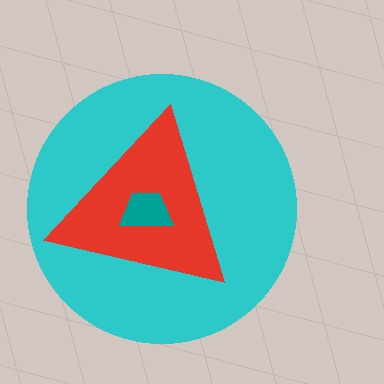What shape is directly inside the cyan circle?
The red triangle.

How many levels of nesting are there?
3.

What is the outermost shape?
The cyan circle.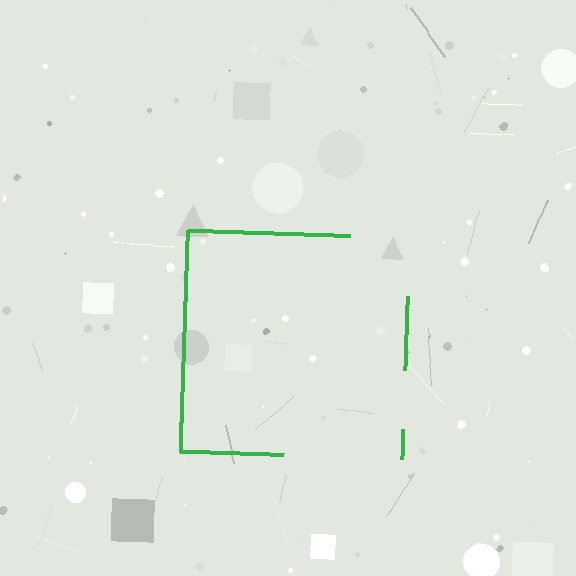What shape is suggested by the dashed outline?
The dashed outline suggests a square.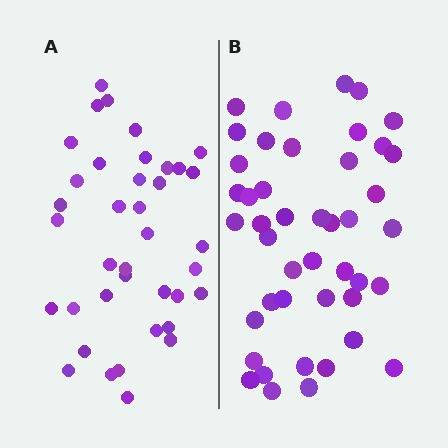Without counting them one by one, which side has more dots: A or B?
Region B (the right region) has more dots.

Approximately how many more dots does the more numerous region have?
Region B has about 6 more dots than region A.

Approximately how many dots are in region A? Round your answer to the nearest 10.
About 40 dots. (The exact count is 38, which rounds to 40.)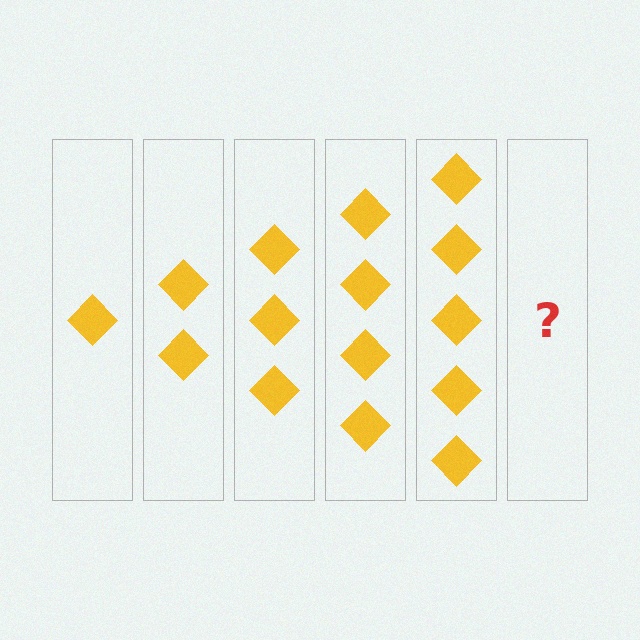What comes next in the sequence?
The next element should be 6 diamonds.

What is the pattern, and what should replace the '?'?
The pattern is that each step adds one more diamond. The '?' should be 6 diamonds.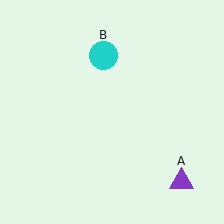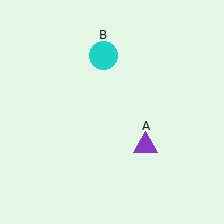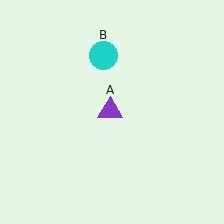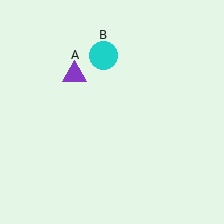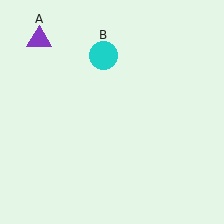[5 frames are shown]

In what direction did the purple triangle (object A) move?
The purple triangle (object A) moved up and to the left.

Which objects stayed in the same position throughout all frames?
Cyan circle (object B) remained stationary.